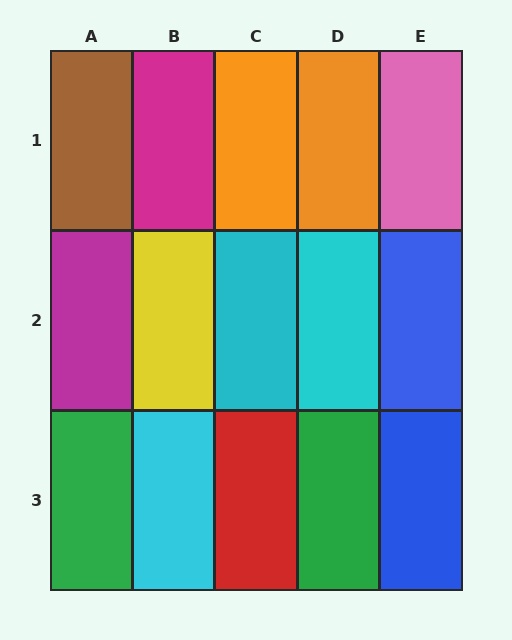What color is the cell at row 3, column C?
Red.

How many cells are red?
1 cell is red.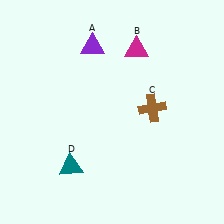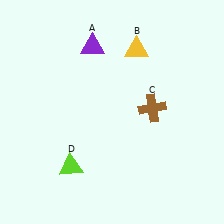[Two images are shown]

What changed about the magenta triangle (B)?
In Image 1, B is magenta. In Image 2, it changed to yellow.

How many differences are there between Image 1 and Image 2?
There are 2 differences between the two images.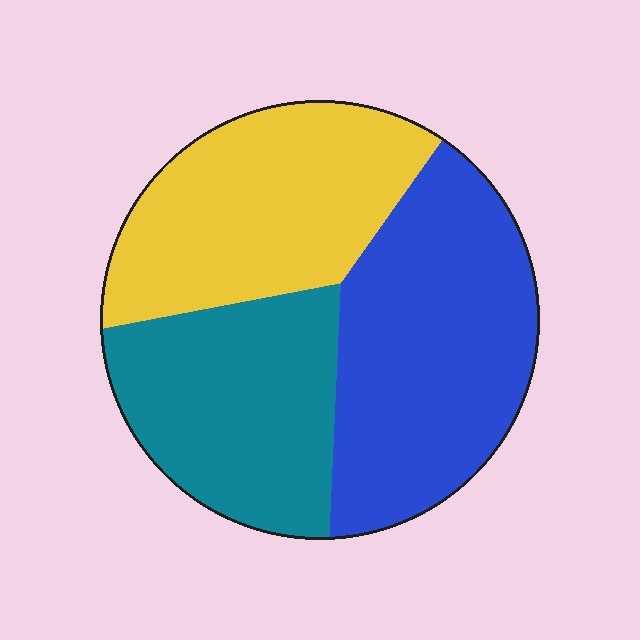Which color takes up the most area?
Blue, at roughly 40%.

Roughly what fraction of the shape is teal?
Teal covers 29% of the shape.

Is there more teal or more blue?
Blue.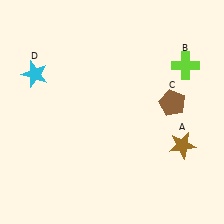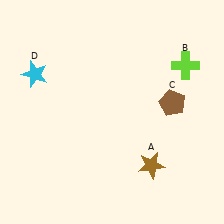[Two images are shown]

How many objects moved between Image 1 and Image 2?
1 object moved between the two images.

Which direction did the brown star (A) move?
The brown star (A) moved left.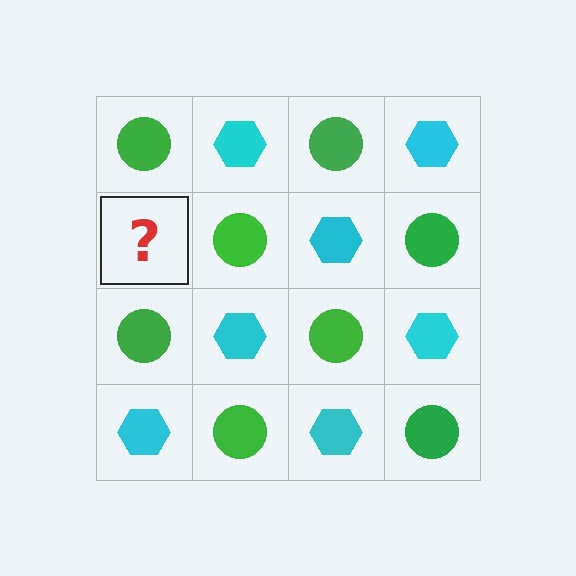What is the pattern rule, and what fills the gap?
The rule is that it alternates green circle and cyan hexagon in a checkerboard pattern. The gap should be filled with a cyan hexagon.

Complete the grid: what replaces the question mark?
The question mark should be replaced with a cyan hexagon.